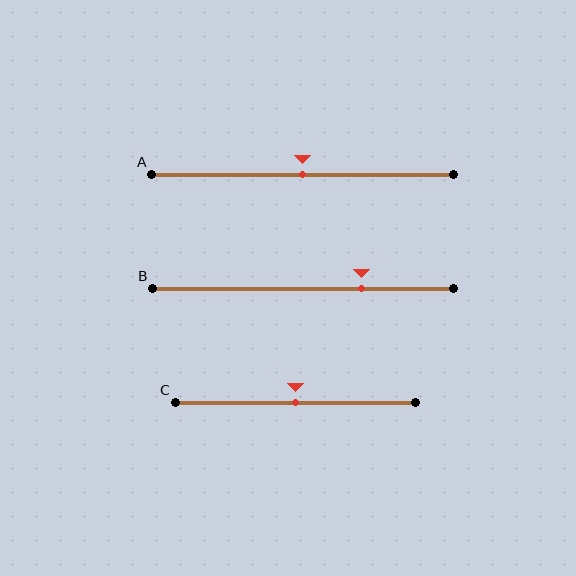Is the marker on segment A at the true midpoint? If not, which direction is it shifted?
Yes, the marker on segment A is at the true midpoint.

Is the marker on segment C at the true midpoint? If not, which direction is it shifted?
Yes, the marker on segment C is at the true midpoint.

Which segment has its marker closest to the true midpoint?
Segment A has its marker closest to the true midpoint.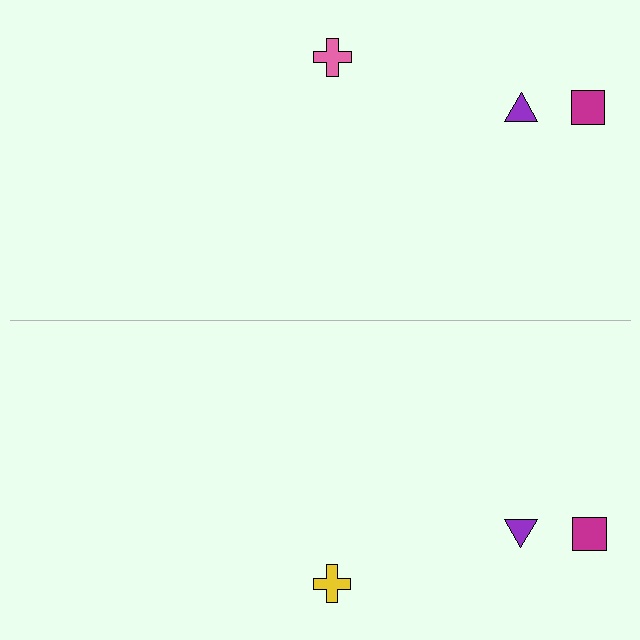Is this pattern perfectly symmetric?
No, the pattern is not perfectly symmetric. The yellow cross on the bottom side breaks the symmetry — its mirror counterpart is pink.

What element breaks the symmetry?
The yellow cross on the bottom side breaks the symmetry — its mirror counterpart is pink.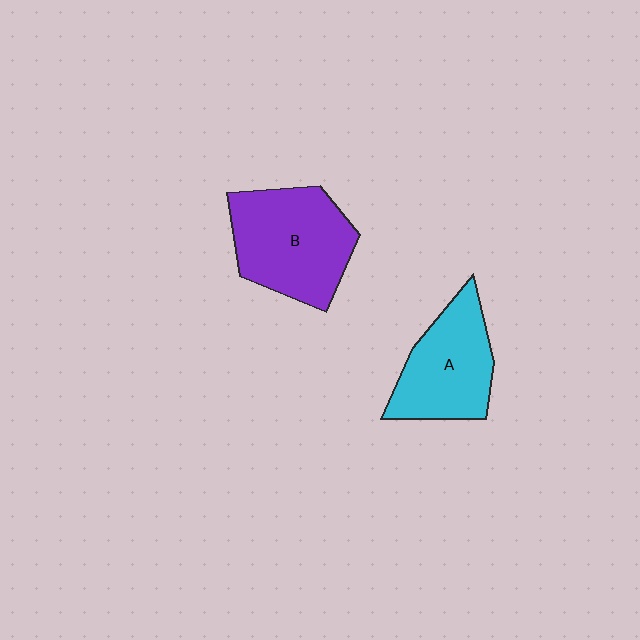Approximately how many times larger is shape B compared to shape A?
Approximately 1.2 times.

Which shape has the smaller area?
Shape A (cyan).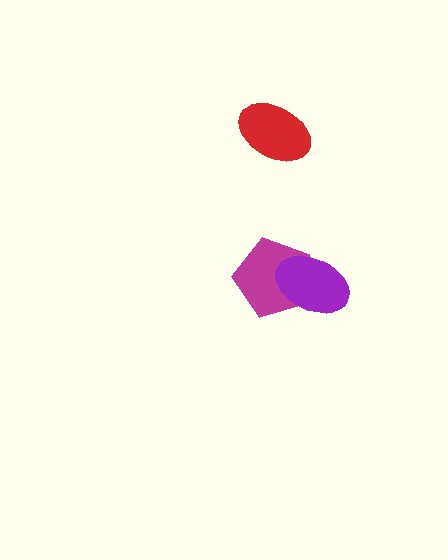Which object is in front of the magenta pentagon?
The purple ellipse is in front of the magenta pentagon.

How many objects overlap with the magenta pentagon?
1 object overlaps with the magenta pentagon.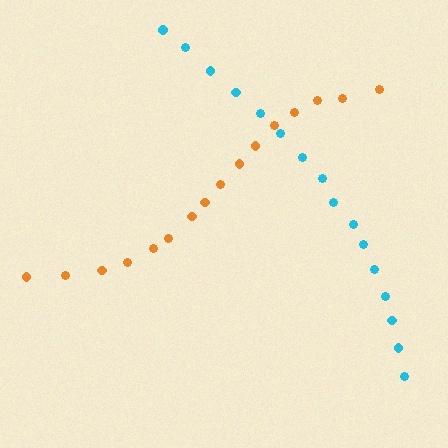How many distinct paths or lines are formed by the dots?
There are 2 distinct paths.